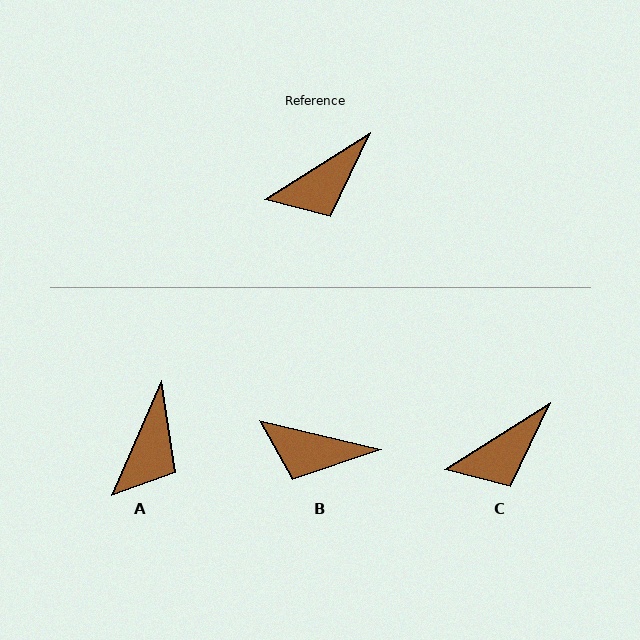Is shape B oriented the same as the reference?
No, it is off by about 46 degrees.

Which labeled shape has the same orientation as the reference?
C.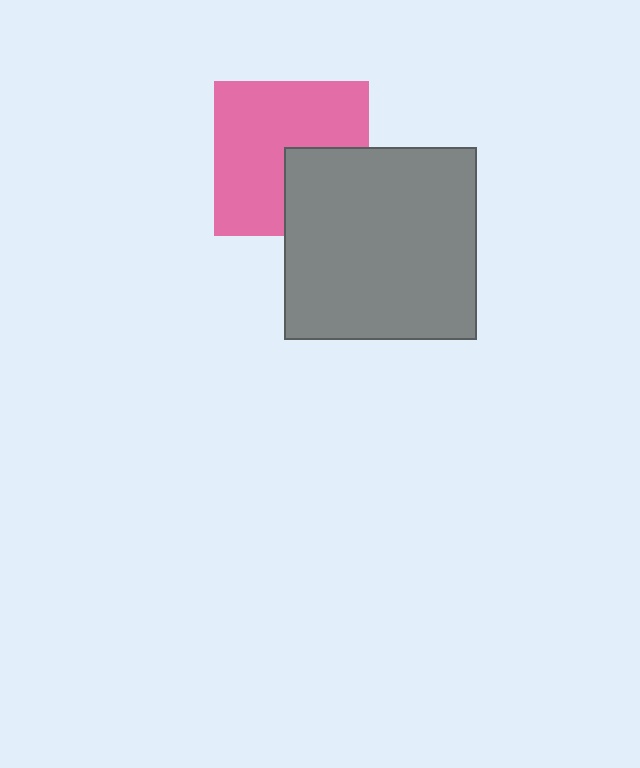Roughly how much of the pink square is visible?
Most of it is visible (roughly 68%).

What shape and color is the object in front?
The object in front is a gray square.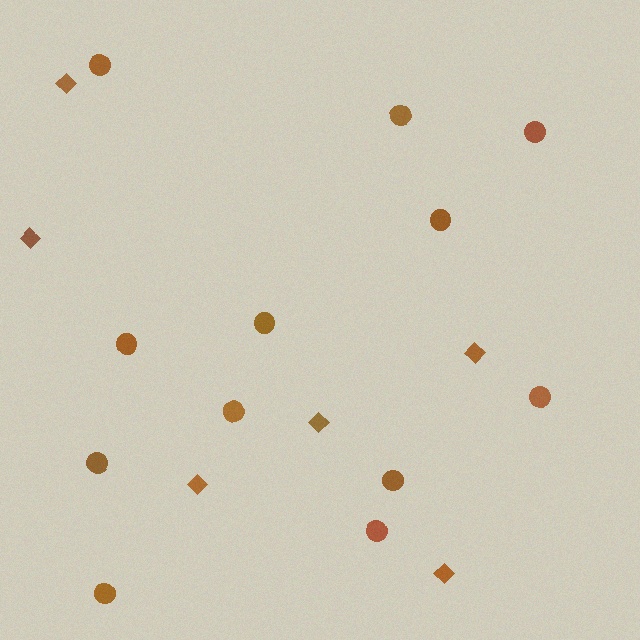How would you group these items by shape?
There are 2 groups: one group of diamonds (6) and one group of circles (12).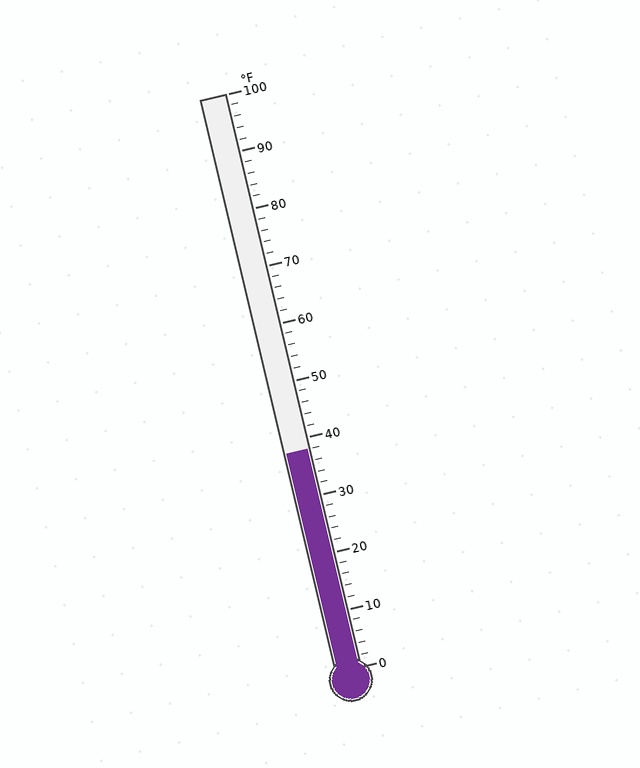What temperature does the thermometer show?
The thermometer shows approximately 38°F.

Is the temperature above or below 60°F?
The temperature is below 60°F.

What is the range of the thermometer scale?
The thermometer scale ranges from 0°F to 100°F.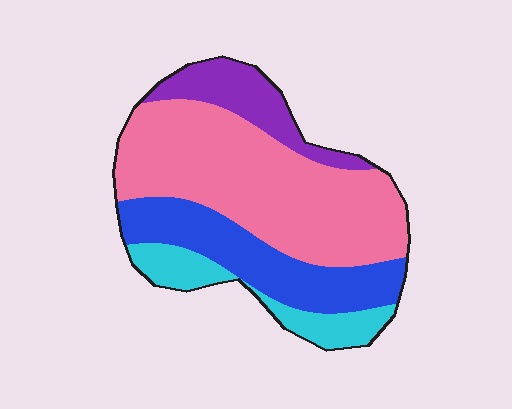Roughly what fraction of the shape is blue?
Blue takes up between a sixth and a third of the shape.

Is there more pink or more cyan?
Pink.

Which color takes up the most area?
Pink, at roughly 50%.